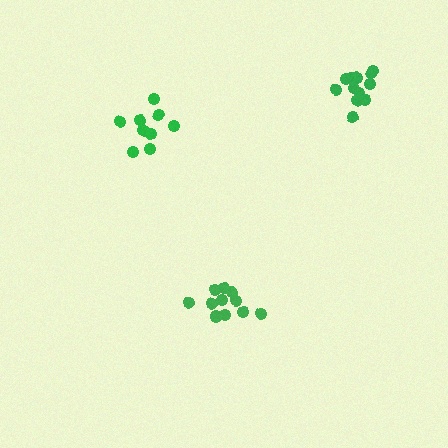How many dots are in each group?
Group 1: 12 dots, Group 2: 11 dots, Group 3: 9 dots (32 total).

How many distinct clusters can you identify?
There are 3 distinct clusters.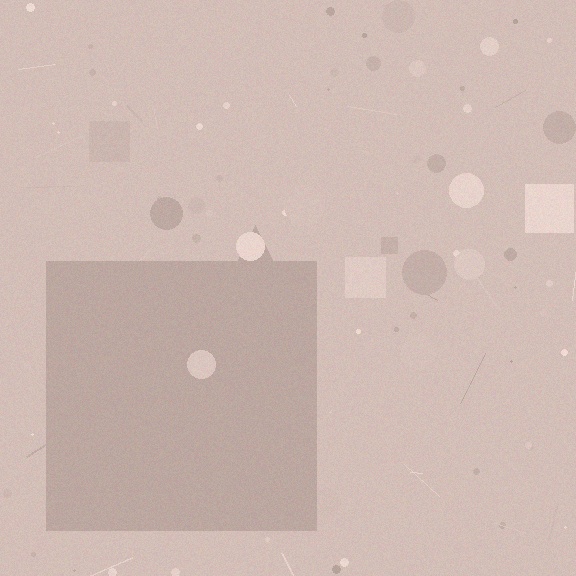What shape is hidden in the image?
A square is hidden in the image.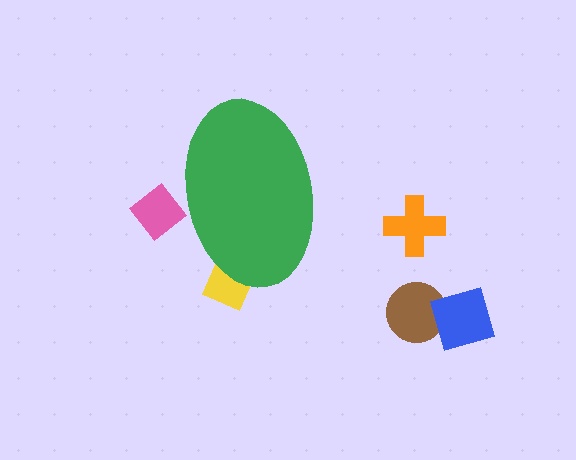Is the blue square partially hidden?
No, the blue square is fully visible.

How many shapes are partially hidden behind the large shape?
2 shapes are partially hidden.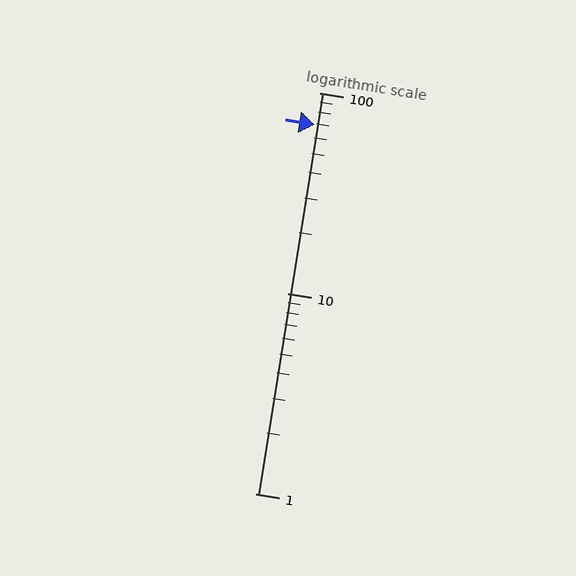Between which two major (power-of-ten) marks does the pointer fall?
The pointer is between 10 and 100.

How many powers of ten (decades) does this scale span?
The scale spans 2 decades, from 1 to 100.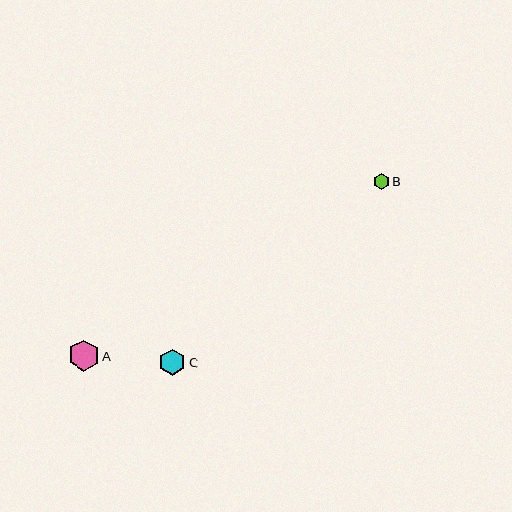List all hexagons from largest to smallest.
From largest to smallest: A, C, B.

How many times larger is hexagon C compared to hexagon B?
Hexagon C is approximately 1.6 times the size of hexagon B.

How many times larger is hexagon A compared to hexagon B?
Hexagon A is approximately 1.9 times the size of hexagon B.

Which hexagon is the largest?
Hexagon A is the largest with a size of approximately 31 pixels.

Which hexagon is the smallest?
Hexagon B is the smallest with a size of approximately 16 pixels.